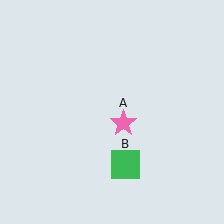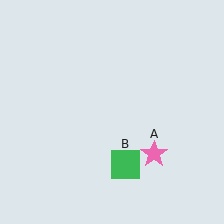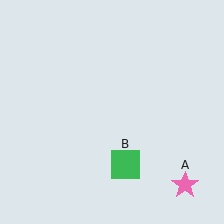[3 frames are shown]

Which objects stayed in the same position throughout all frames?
Green square (object B) remained stationary.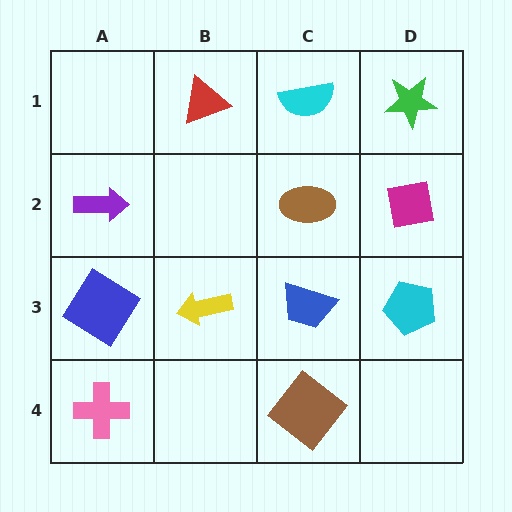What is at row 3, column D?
A cyan pentagon.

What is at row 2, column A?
A purple arrow.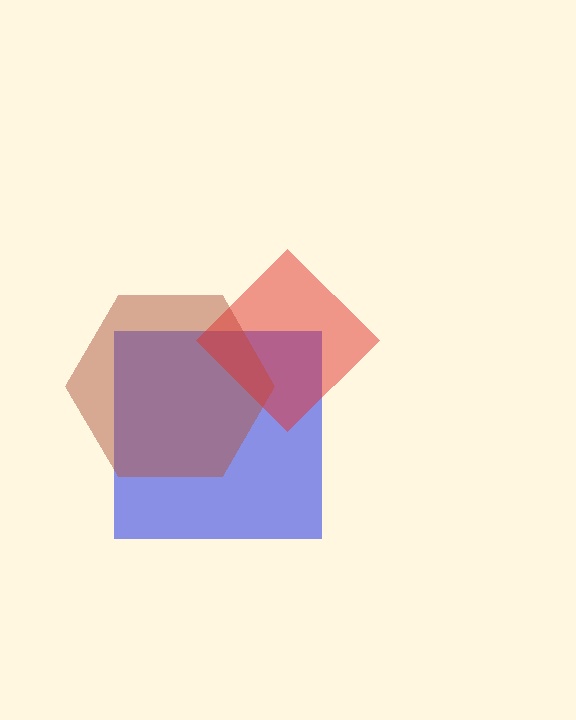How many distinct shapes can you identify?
There are 3 distinct shapes: a blue square, a brown hexagon, a red diamond.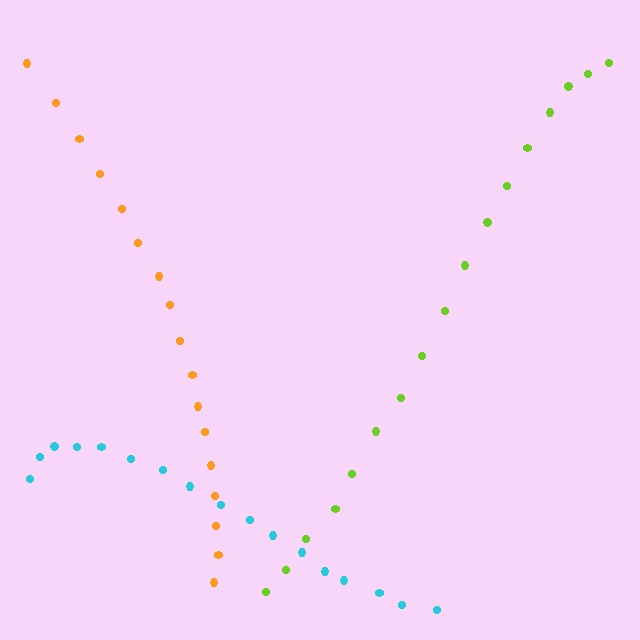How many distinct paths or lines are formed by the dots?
There are 3 distinct paths.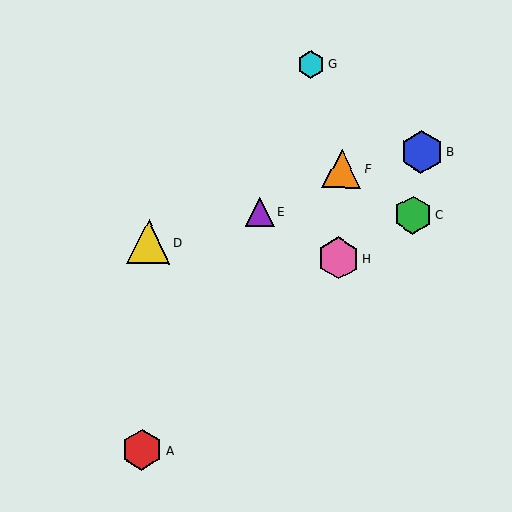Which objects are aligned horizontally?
Objects C, E are aligned horizontally.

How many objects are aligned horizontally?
2 objects (C, E) are aligned horizontally.